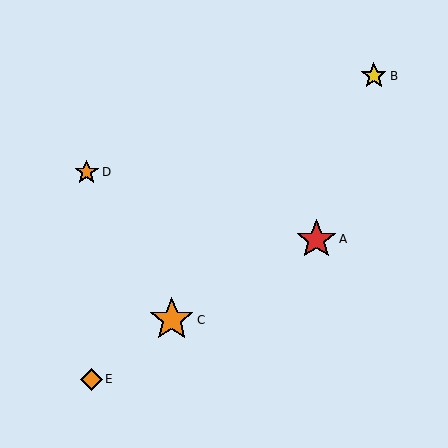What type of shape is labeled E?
Shape E is an orange diamond.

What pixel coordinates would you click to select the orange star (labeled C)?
Click at (172, 320) to select the orange star C.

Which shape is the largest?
The orange star (labeled C) is the largest.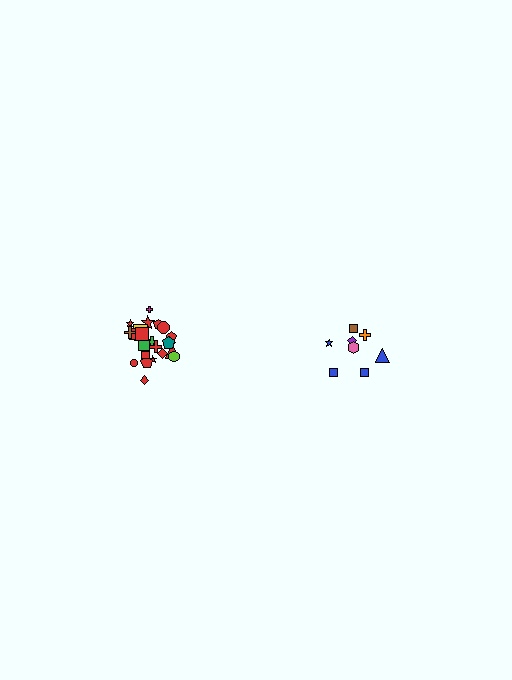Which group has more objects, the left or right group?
The left group.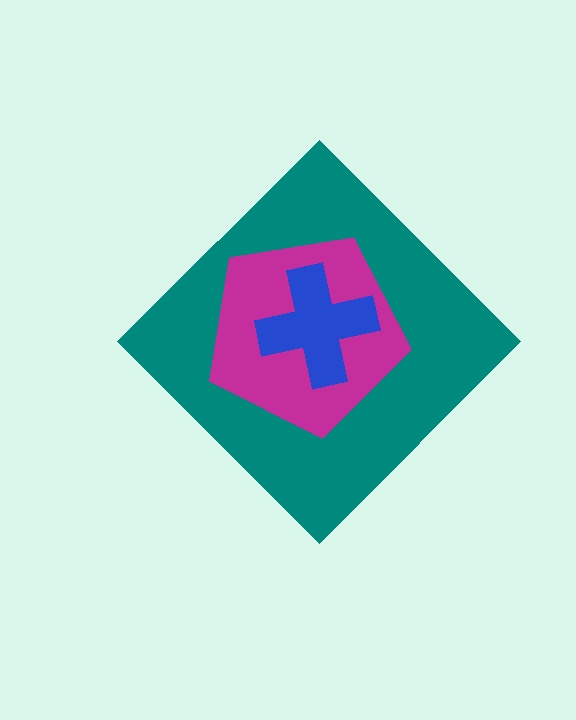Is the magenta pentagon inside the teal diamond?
Yes.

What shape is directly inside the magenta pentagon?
The blue cross.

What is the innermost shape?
The blue cross.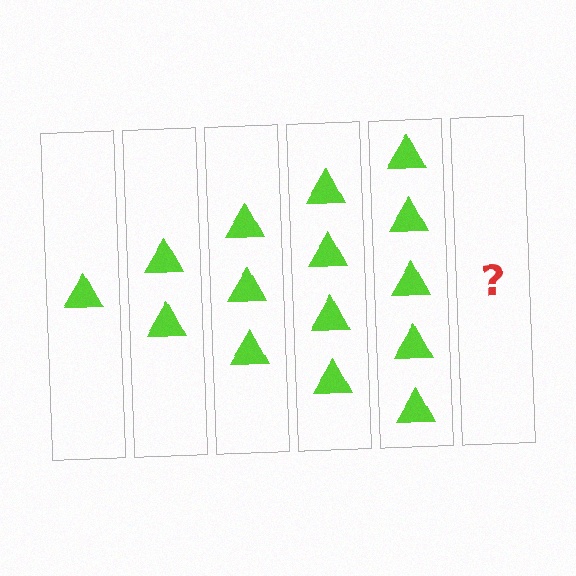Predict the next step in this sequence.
The next step is 6 triangles.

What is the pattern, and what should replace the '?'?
The pattern is that each step adds one more triangle. The '?' should be 6 triangles.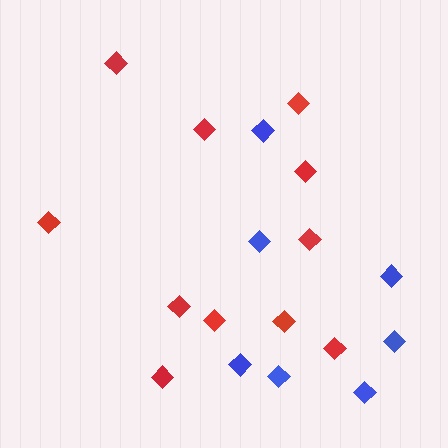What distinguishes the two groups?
There are 2 groups: one group of red diamonds (11) and one group of blue diamonds (7).